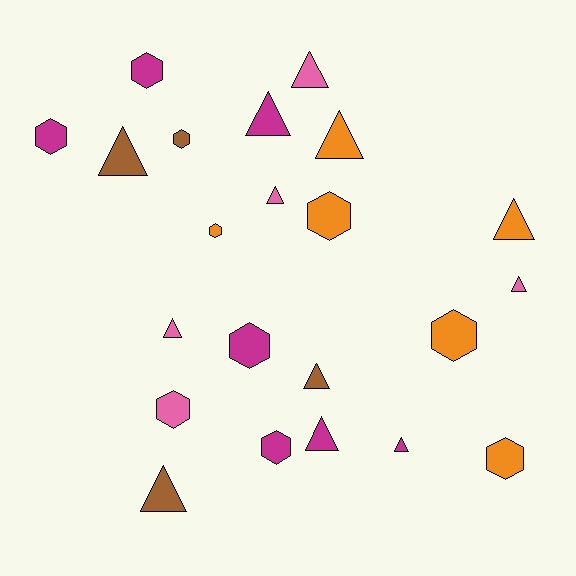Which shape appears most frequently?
Triangle, with 12 objects.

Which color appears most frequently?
Magenta, with 7 objects.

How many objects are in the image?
There are 22 objects.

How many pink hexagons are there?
There is 1 pink hexagon.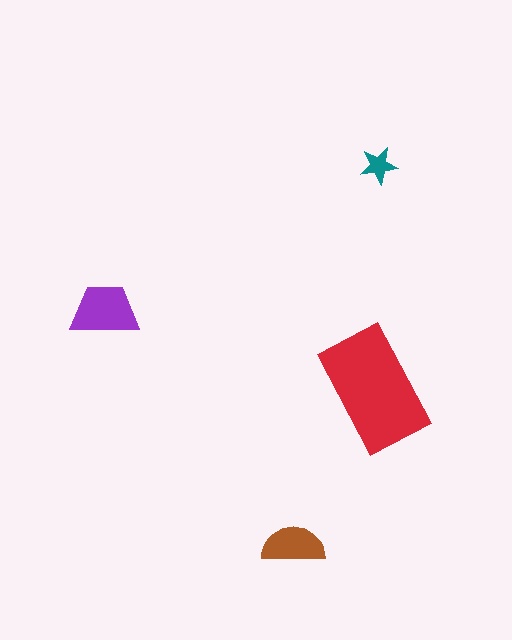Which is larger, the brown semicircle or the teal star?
The brown semicircle.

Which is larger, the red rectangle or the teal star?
The red rectangle.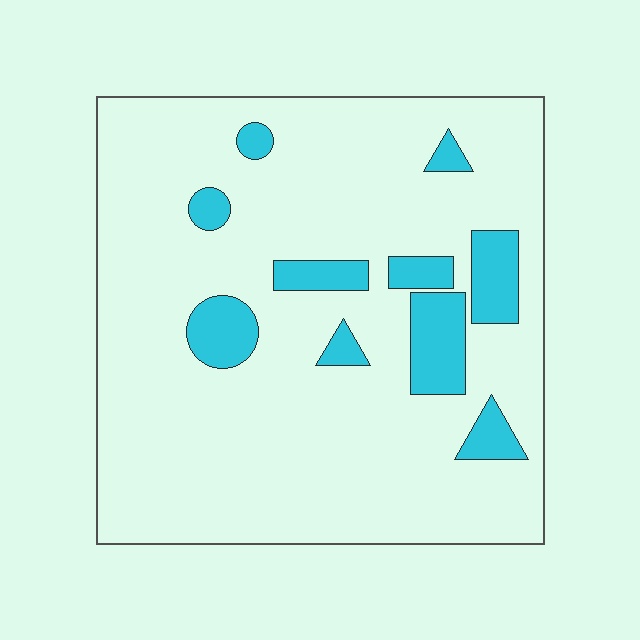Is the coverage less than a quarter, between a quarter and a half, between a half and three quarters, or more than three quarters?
Less than a quarter.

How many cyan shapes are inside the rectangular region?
10.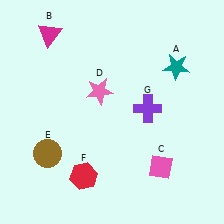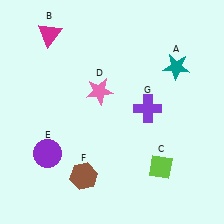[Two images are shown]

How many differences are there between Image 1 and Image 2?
There are 3 differences between the two images.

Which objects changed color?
C changed from pink to lime. E changed from brown to purple. F changed from red to brown.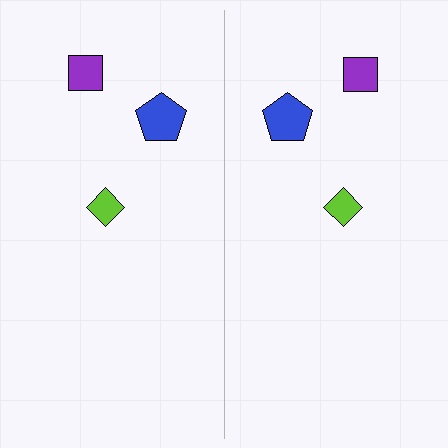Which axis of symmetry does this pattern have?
The pattern has a vertical axis of symmetry running through the center of the image.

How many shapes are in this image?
There are 6 shapes in this image.